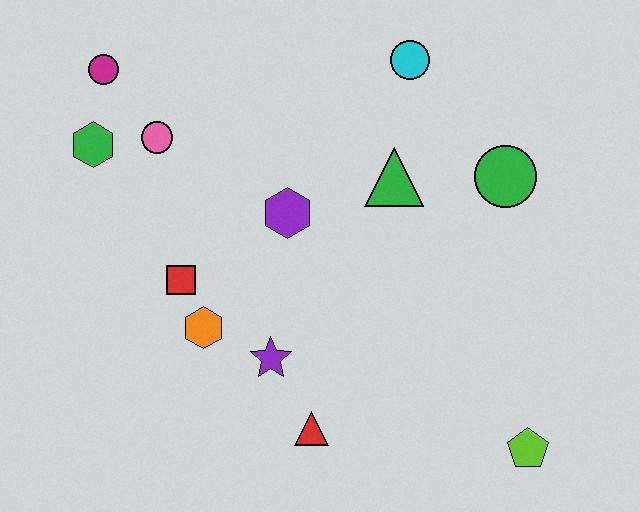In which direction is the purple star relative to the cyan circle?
The purple star is below the cyan circle.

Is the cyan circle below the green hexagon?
No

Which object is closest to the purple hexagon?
The green triangle is closest to the purple hexagon.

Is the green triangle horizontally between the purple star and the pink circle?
No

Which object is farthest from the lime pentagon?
The magenta circle is farthest from the lime pentagon.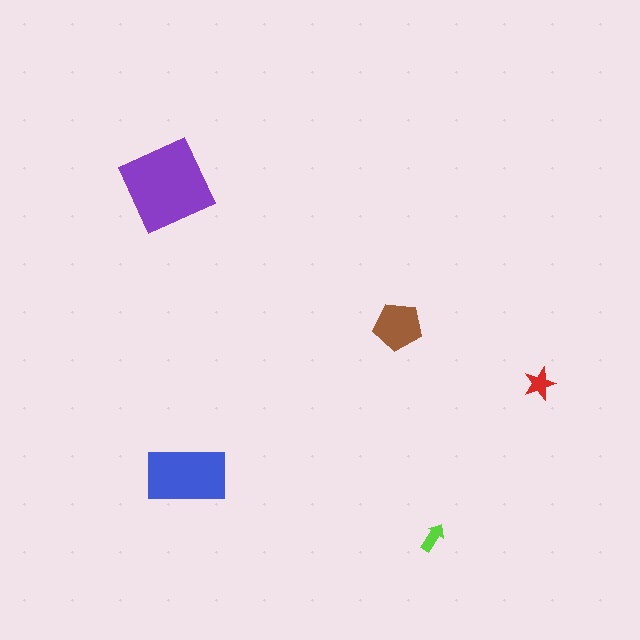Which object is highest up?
The purple square is topmost.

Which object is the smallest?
The lime arrow.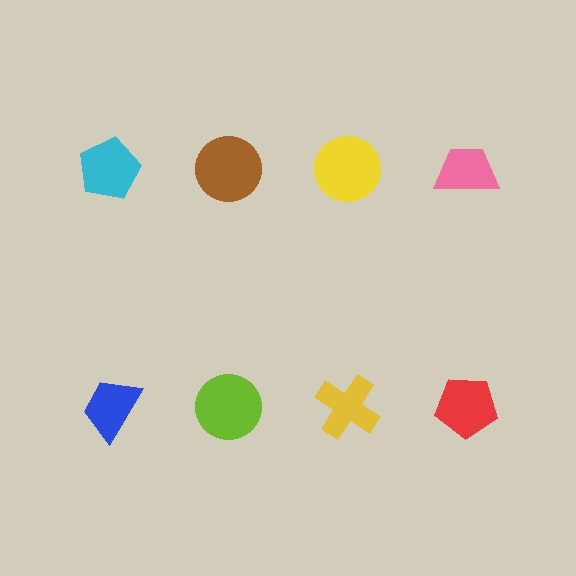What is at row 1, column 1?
A cyan pentagon.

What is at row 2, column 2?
A lime circle.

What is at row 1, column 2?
A brown circle.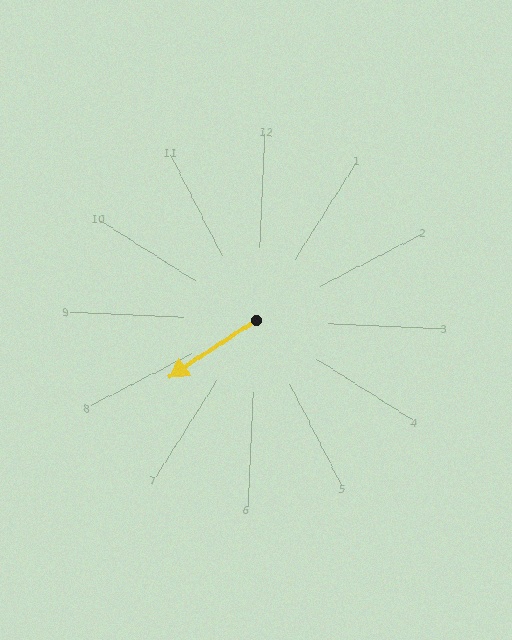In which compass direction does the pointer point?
Southwest.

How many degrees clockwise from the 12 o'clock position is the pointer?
Approximately 234 degrees.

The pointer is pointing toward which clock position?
Roughly 8 o'clock.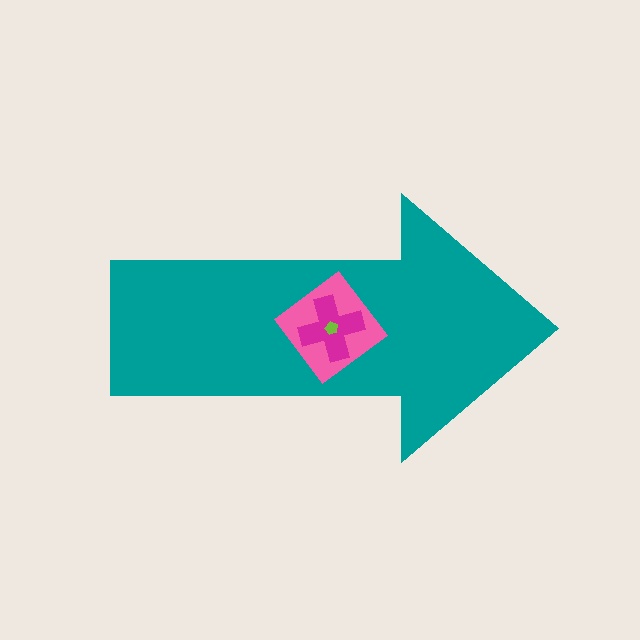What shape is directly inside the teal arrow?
The pink diamond.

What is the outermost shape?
The teal arrow.